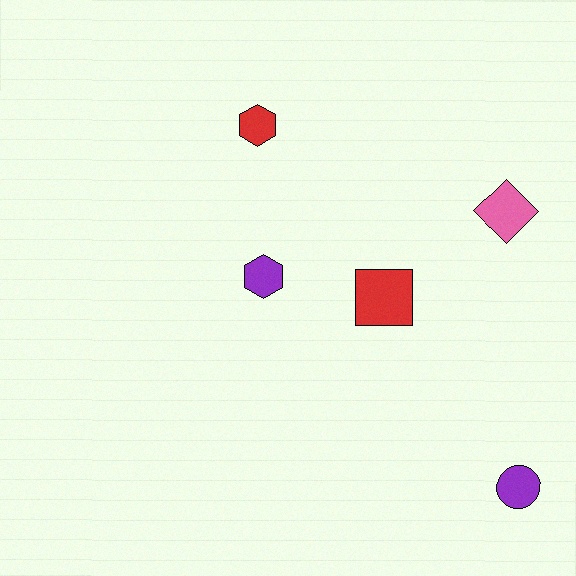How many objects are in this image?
There are 5 objects.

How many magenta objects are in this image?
There are no magenta objects.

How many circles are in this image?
There is 1 circle.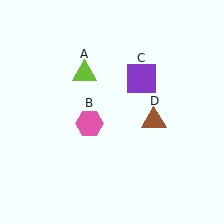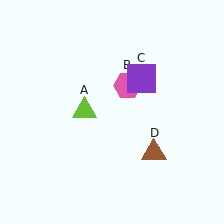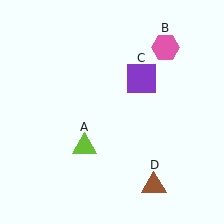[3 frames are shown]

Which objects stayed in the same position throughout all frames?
Purple square (object C) remained stationary.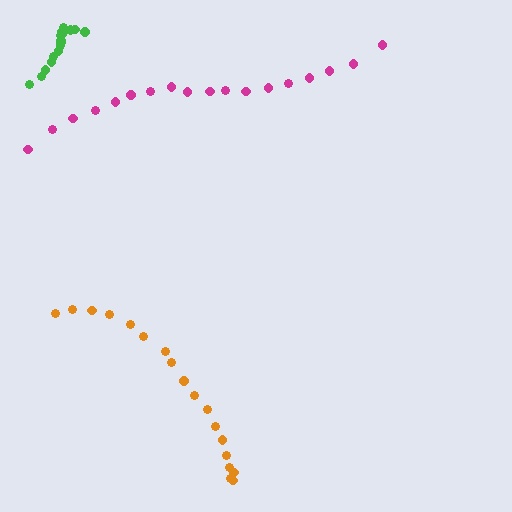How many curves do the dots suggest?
There are 3 distinct paths.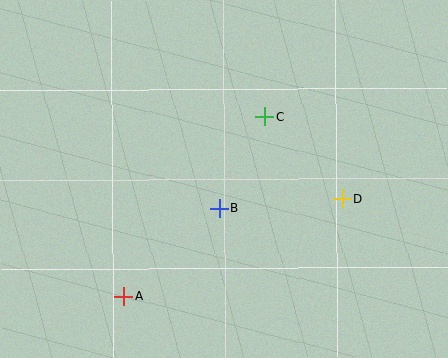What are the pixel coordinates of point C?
Point C is at (264, 116).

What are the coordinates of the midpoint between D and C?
The midpoint between D and C is at (303, 158).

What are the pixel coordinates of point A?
Point A is at (123, 296).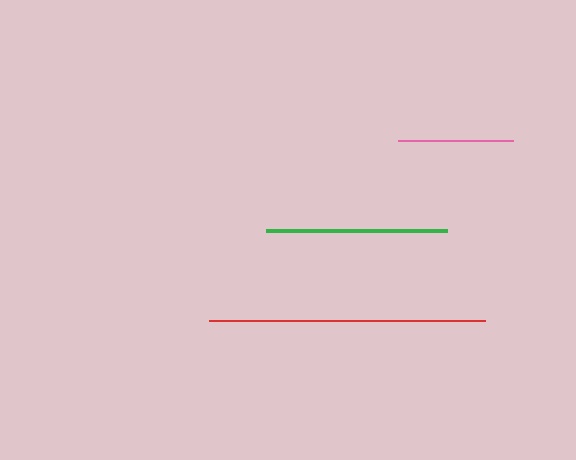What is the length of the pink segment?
The pink segment is approximately 115 pixels long.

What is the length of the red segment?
The red segment is approximately 276 pixels long.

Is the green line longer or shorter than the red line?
The red line is longer than the green line.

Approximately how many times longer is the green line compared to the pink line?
The green line is approximately 1.6 times the length of the pink line.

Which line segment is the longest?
The red line is the longest at approximately 276 pixels.